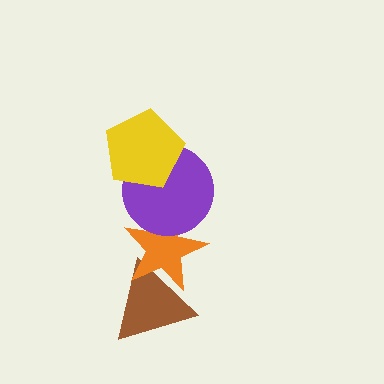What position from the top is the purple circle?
The purple circle is 2nd from the top.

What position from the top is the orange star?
The orange star is 3rd from the top.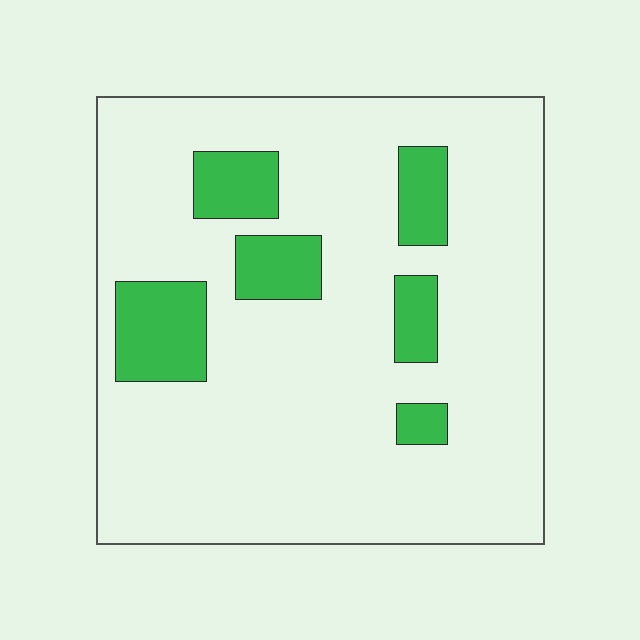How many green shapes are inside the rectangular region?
6.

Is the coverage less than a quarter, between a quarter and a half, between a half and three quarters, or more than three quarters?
Less than a quarter.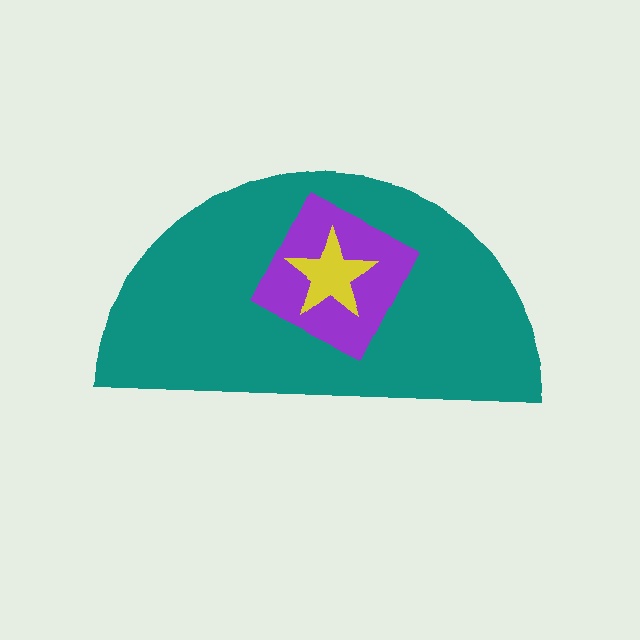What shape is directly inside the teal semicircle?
The purple diamond.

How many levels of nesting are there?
3.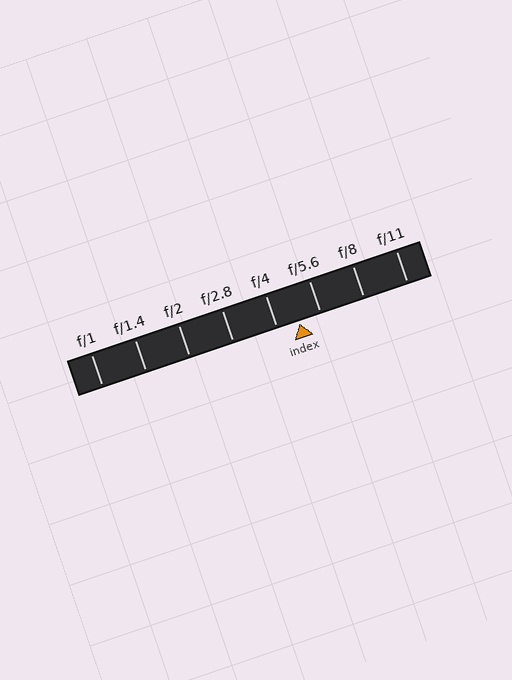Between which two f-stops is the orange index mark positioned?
The index mark is between f/4 and f/5.6.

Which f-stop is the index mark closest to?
The index mark is closest to f/5.6.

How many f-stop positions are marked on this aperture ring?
There are 8 f-stop positions marked.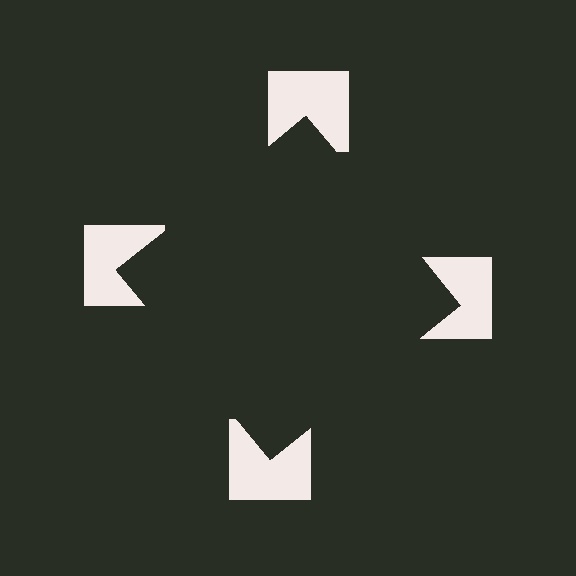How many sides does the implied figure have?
4 sides.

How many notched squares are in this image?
There are 4 — one at each vertex of the illusory square.